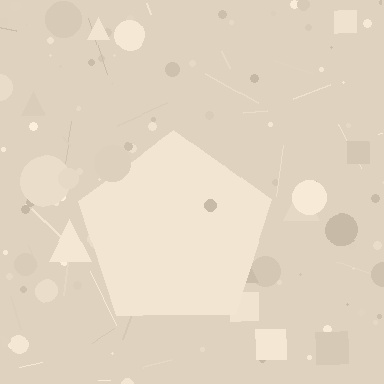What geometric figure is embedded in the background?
A pentagon is embedded in the background.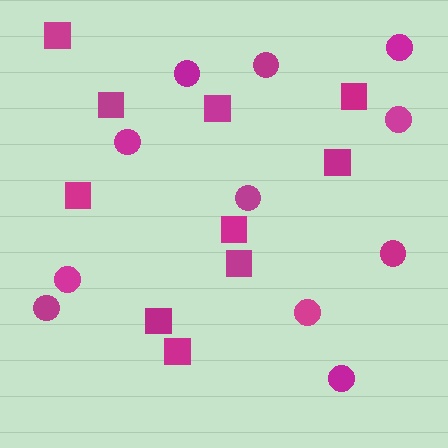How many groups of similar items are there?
There are 2 groups: one group of circles (11) and one group of squares (10).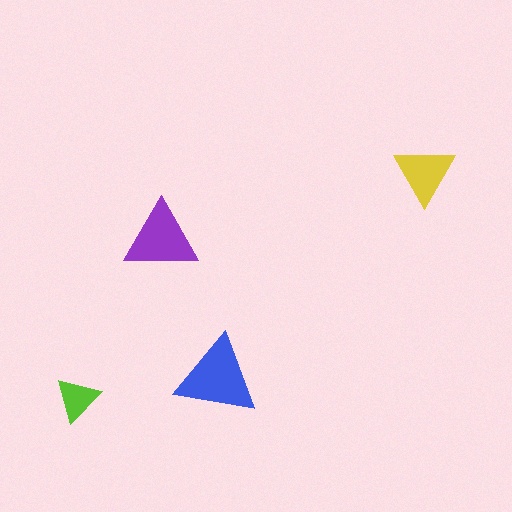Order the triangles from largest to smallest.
the blue one, the purple one, the yellow one, the lime one.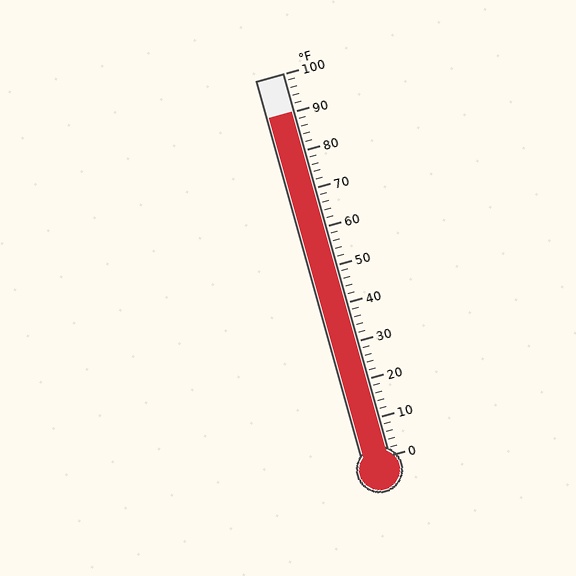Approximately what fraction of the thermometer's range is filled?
The thermometer is filled to approximately 90% of its range.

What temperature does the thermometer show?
The thermometer shows approximately 90°F.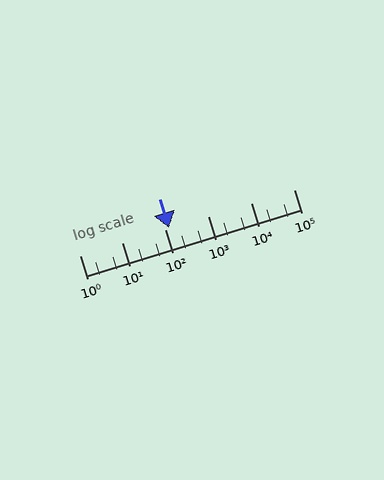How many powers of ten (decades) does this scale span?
The scale spans 5 decades, from 1 to 100000.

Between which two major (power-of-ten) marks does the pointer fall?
The pointer is between 100 and 1000.